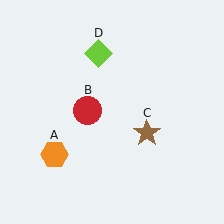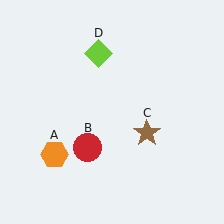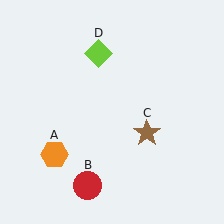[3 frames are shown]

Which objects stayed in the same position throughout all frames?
Orange hexagon (object A) and brown star (object C) and lime diamond (object D) remained stationary.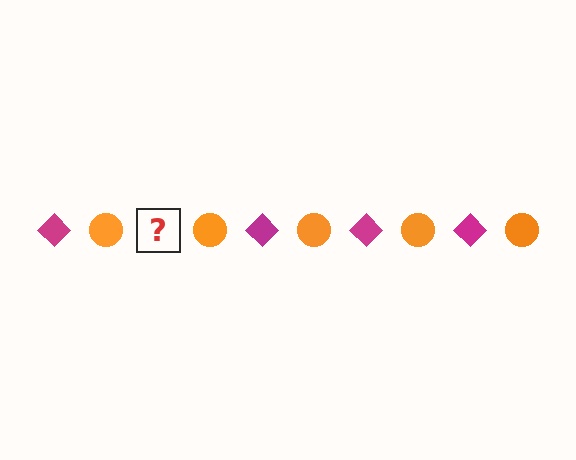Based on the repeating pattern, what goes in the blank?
The blank should be a magenta diamond.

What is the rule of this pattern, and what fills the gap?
The rule is that the pattern alternates between magenta diamond and orange circle. The gap should be filled with a magenta diamond.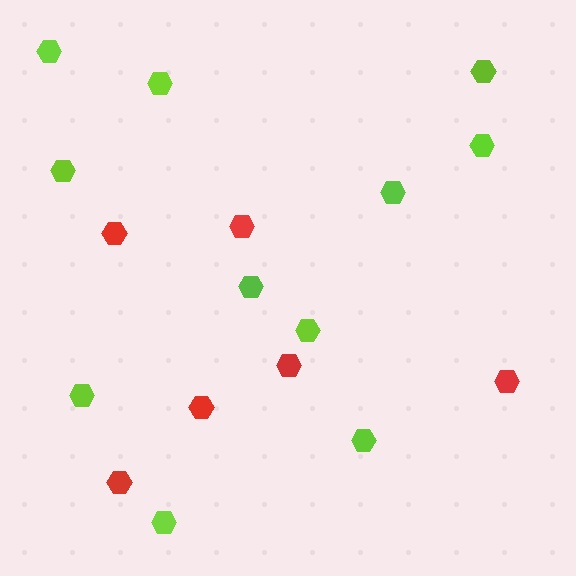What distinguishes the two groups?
There are 2 groups: one group of red hexagons (6) and one group of lime hexagons (11).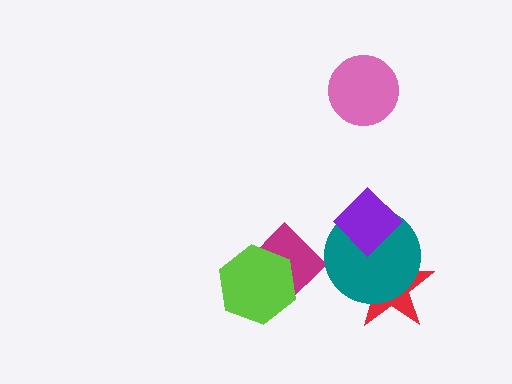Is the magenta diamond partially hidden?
Yes, it is partially covered by another shape.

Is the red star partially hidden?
Yes, it is partially covered by another shape.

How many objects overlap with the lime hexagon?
1 object overlaps with the lime hexagon.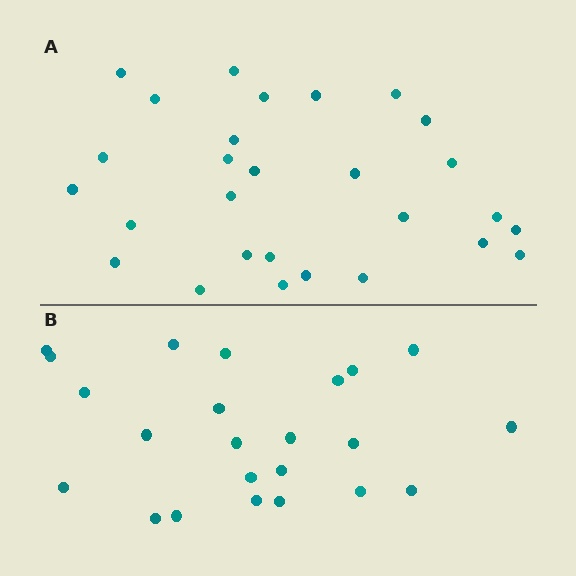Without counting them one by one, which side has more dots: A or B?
Region A (the top region) has more dots.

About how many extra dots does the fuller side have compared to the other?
Region A has about 5 more dots than region B.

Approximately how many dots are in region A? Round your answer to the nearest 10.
About 30 dots. (The exact count is 28, which rounds to 30.)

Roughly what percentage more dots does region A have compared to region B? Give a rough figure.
About 20% more.